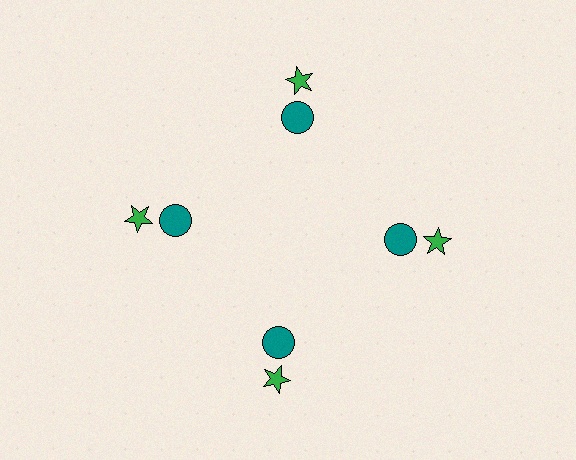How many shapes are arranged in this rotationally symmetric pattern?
There are 8 shapes, arranged in 4 groups of 2.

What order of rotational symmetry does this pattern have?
This pattern has 4-fold rotational symmetry.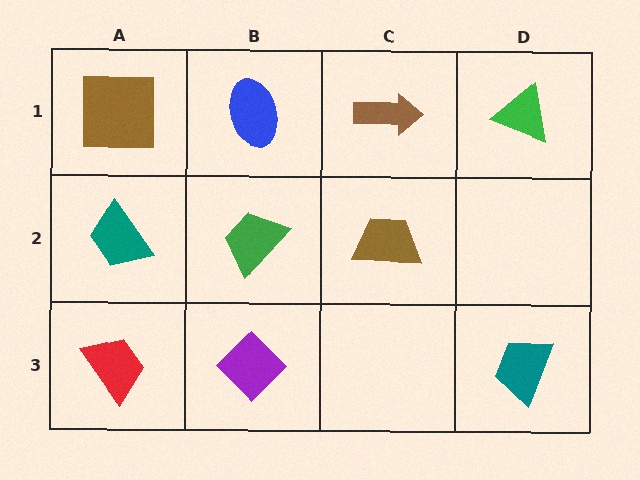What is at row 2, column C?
A brown trapezoid.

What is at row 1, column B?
A blue ellipse.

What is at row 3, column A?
A red trapezoid.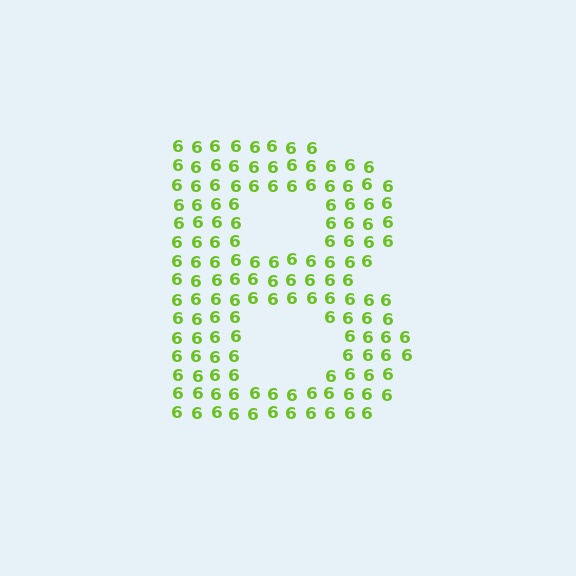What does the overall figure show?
The overall figure shows the letter B.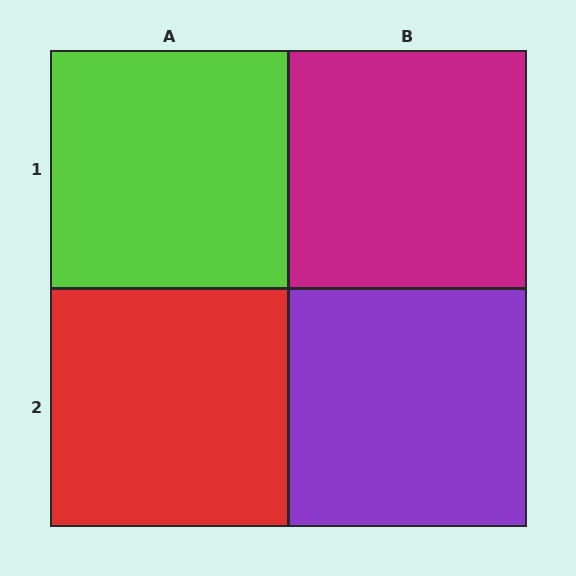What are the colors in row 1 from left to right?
Lime, magenta.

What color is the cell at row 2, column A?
Red.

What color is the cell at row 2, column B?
Purple.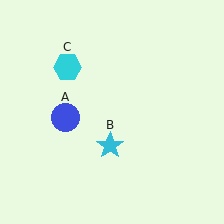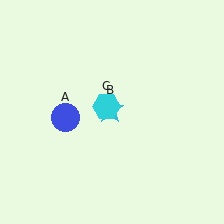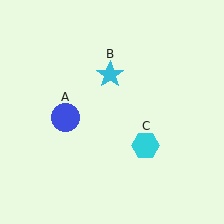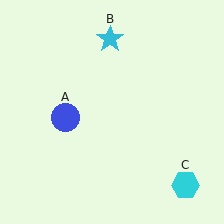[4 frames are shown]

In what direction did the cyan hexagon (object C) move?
The cyan hexagon (object C) moved down and to the right.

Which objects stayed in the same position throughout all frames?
Blue circle (object A) remained stationary.